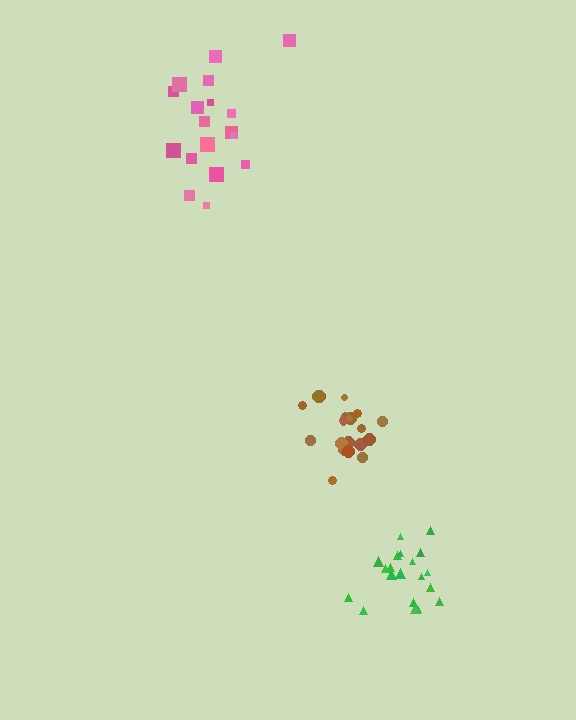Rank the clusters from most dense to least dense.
brown, green, pink.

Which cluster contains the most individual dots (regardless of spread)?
Brown (22).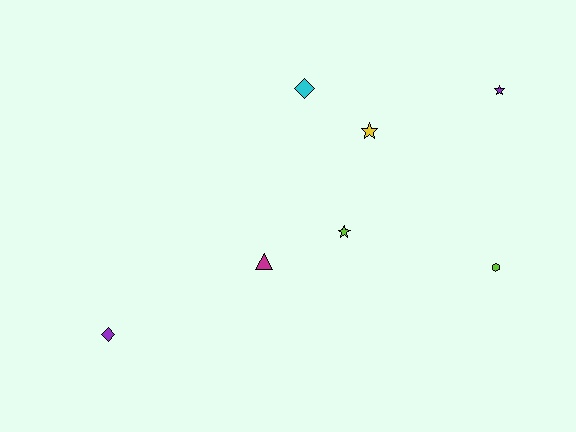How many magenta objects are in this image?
There is 1 magenta object.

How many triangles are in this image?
There is 1 triangle.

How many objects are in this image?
There are 7 objects.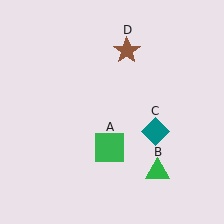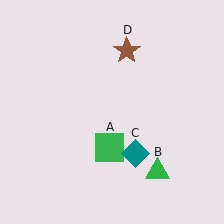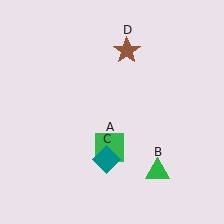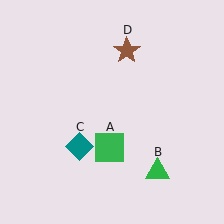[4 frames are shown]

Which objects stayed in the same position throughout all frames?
Green square (object A) and green triangle (object B) and brown star (object D) remained stationary.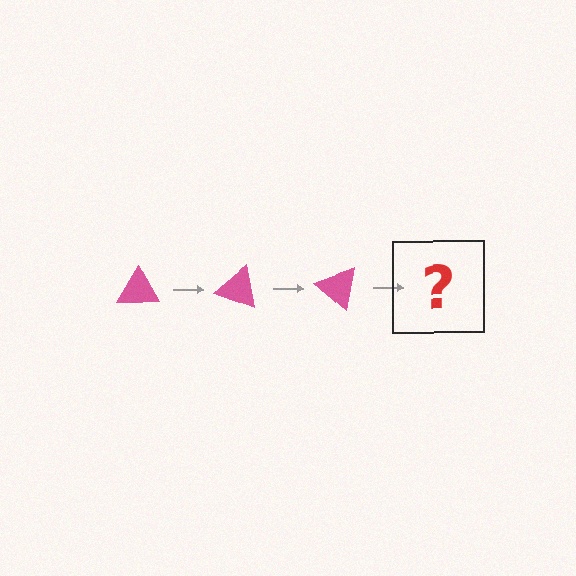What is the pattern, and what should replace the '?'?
The pattern is that the triangle rotates 20 degrees each step. The '?' should be a pink triangle rotated 60 degrees.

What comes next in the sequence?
The next element should be a pink triangle rotated 60 degrees.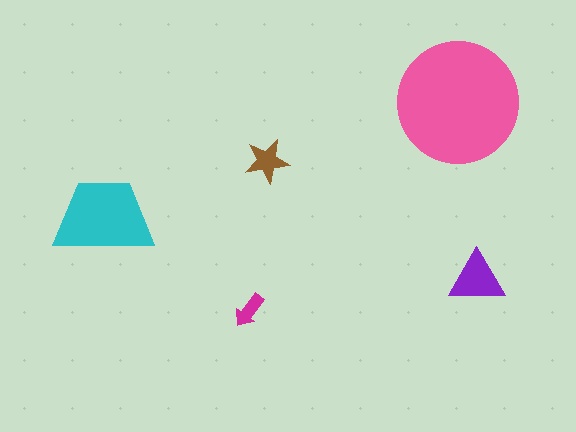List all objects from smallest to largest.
The magenta arrow, the brown star, the purple triangle, the cyan trapezoid, the pink circle.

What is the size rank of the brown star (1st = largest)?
4th.